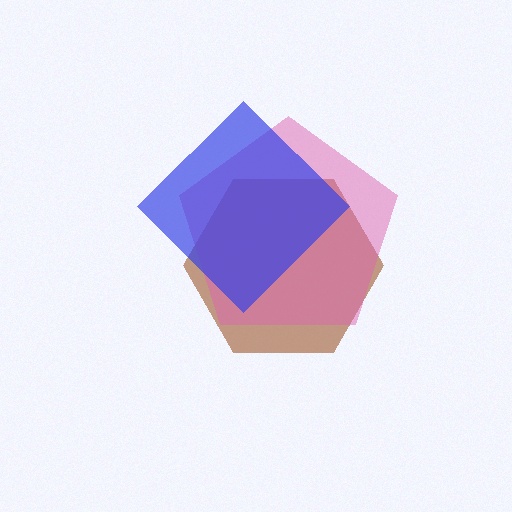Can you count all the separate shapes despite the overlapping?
Yes, there are 3 separate shapes.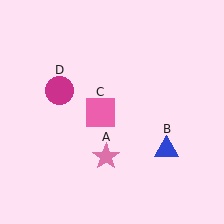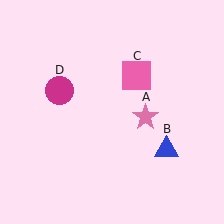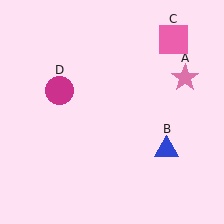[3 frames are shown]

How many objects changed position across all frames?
2 objects changed position: pink star (object A), pink square (object C).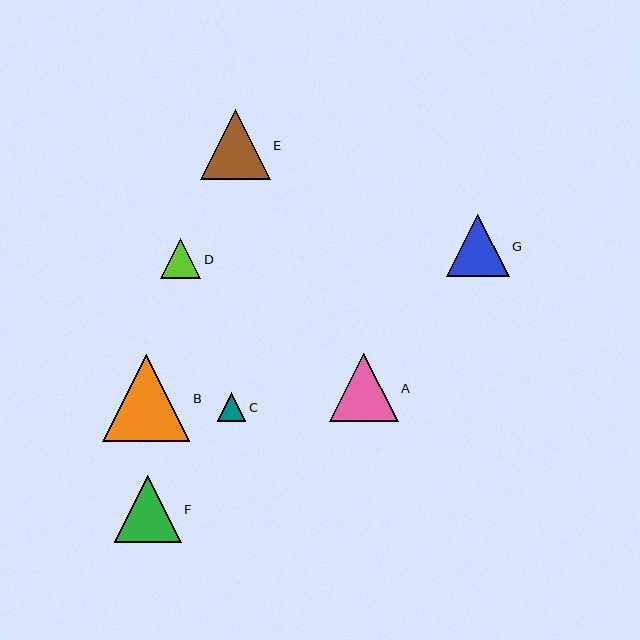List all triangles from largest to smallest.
From largest to smallest: B, E, A, F, G, D, C.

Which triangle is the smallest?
Triangle C is the smallest with a size of approximately 28 pixels.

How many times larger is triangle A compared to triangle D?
Triangle A is approximately 1.7 times the size of triangle D.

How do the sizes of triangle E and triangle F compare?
Triangle E and triangle F are approximately the same size.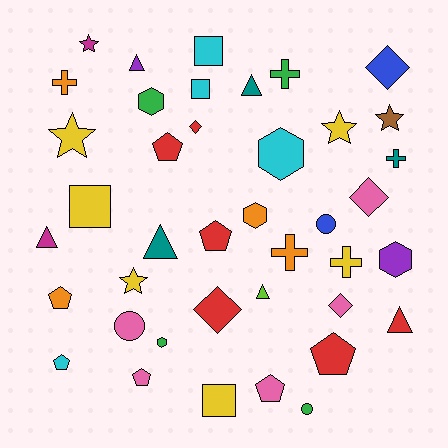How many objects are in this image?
There are 40 objects.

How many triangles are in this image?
There are 6 triangles.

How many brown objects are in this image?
There is 1 brown object.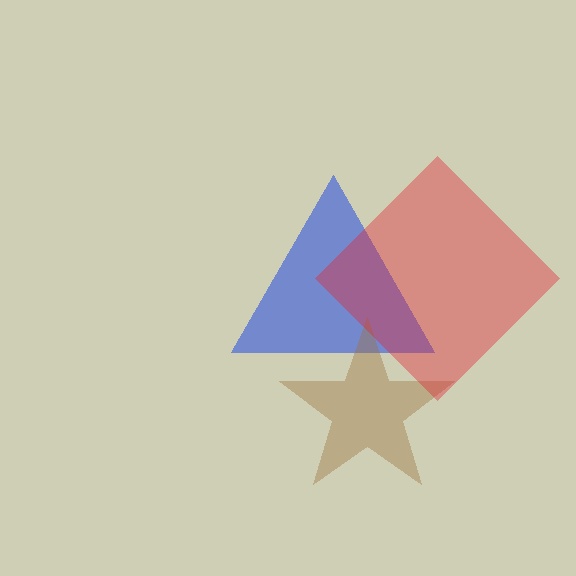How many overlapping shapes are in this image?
There are 3 overlapping shapes in the image.